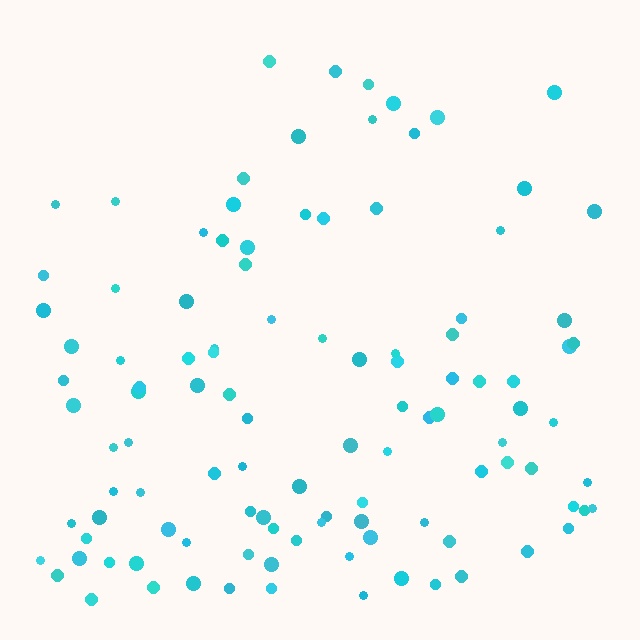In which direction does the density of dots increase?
From top to bottom, with the bottom side densest.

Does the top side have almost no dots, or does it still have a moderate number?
Still a moderate number, just noticeably fewer than the bottom.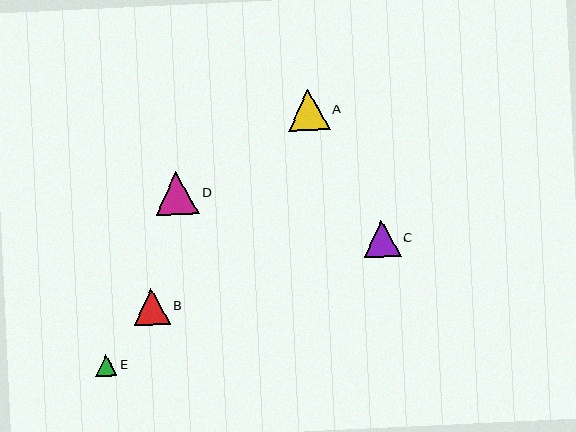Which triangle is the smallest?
Triangle E is the smallest with a size of approximately 22 pixels.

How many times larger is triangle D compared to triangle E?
Triangle D is approximately 2.0 times the size of triangle E.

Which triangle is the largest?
Triangle D is the largest with a size of approximately 44 pixels.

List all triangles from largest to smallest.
From largest to smallest: D, A, C, B, E.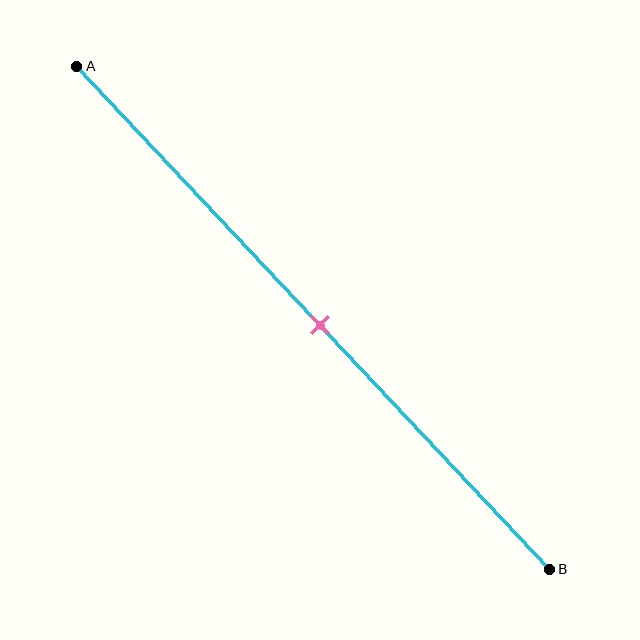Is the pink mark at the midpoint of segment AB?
Yes, the mark is approximately at the midpoint.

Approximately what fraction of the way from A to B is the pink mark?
The pink mark is approximately 50% of the way from A to B.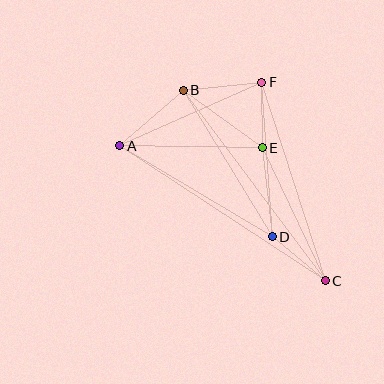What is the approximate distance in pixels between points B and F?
The distance between B and F is approximately 79 pixels.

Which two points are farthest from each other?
Points A and C are farthest from each other.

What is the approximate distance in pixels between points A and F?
The distance between A and F is approximately 156 pixels.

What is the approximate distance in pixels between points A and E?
The distance between A and E is approximately 142 pixels.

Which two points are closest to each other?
Points E and F are closest to each other.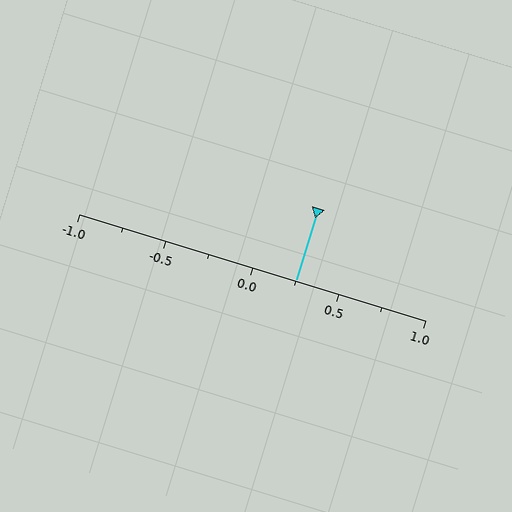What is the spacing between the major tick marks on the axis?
The major ticks are spaced 0.5 apart.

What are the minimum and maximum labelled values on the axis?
The axis runs from -1.0 to 1.0.